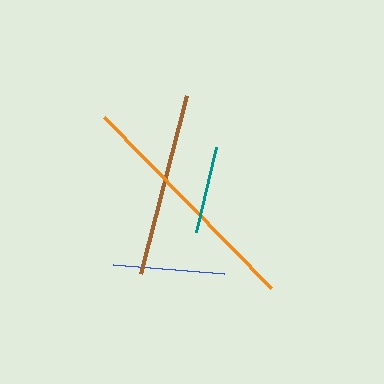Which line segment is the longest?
The orange line is the longest at approximately 240 pixels.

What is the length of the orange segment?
The orange segment is approximately 240 pixels long.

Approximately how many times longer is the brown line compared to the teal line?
The brown line is approximately 2.1 times the length of the teal line.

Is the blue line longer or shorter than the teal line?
The blue line is longer than the teal line.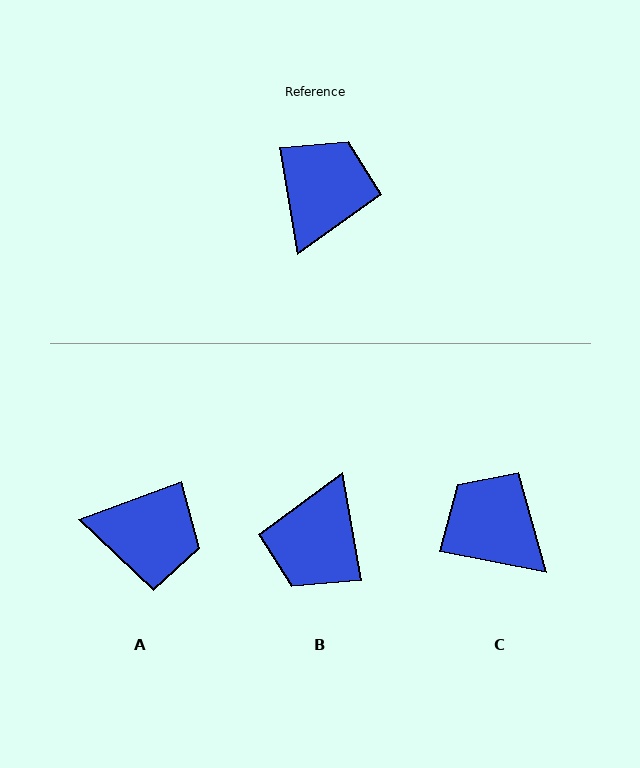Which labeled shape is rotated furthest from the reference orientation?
B, about 179 degrees away.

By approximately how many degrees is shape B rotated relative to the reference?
Approximately 179 degrees clockwise.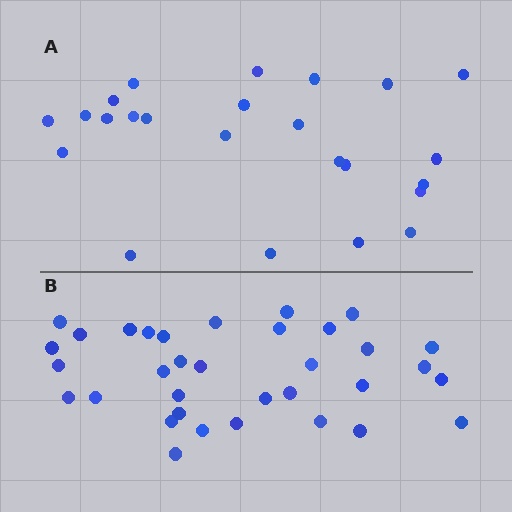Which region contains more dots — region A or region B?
Region B (the bottom region) has more dots.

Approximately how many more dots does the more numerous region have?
Region B has roughly 10 or so more dots than region A.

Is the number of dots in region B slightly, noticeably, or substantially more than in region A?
Region B has noticeably more, but not dramatically so. The ratio is roughly 1.4 to 1.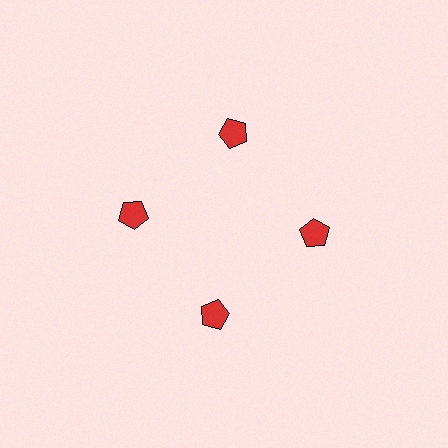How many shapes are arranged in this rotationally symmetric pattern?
There are 4 shapes, arranged in 4 groups of 1.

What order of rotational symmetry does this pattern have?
This pattern has 4-fold rotational symmetry.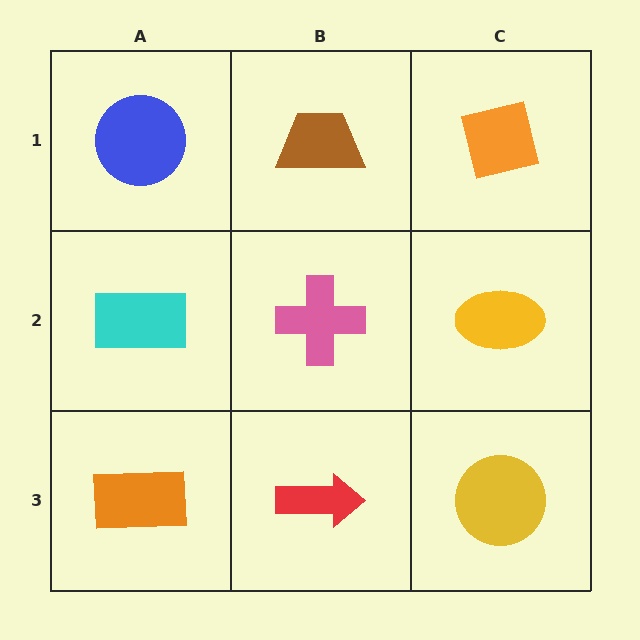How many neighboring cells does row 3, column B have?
3.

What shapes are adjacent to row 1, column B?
A pink cross (row 2, column B), a blue circle (row 1, column A), an orange square (row 1, column C).